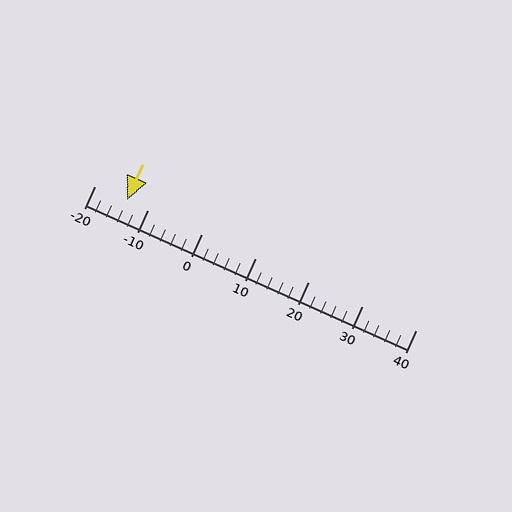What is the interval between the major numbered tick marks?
The major tick marks are spaced 10 units apart.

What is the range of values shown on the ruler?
The ruler shows values from -20 to 40.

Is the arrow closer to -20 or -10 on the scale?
The arrow is closer to -10.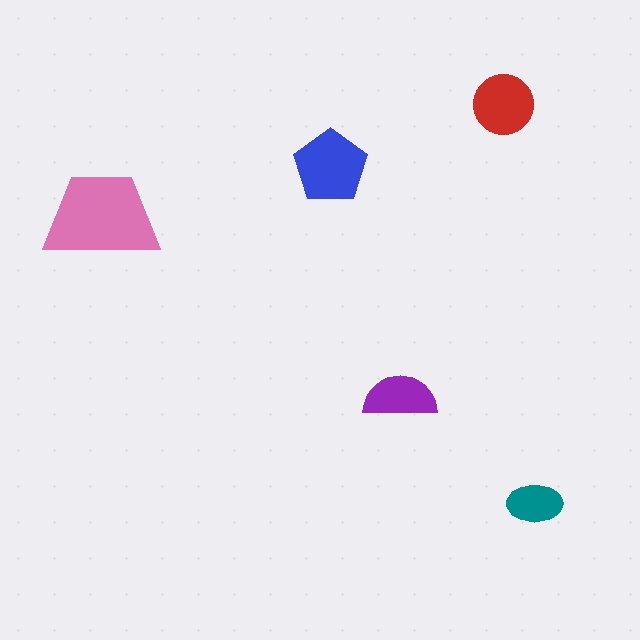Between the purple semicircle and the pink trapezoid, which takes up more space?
The pink trapezoid.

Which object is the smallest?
The teal ellipse.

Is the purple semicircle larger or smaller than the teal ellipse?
Larger.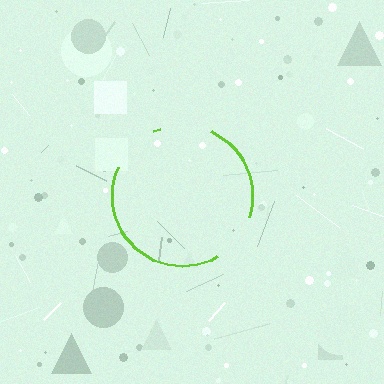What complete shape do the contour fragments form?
The contour fragments form a circle.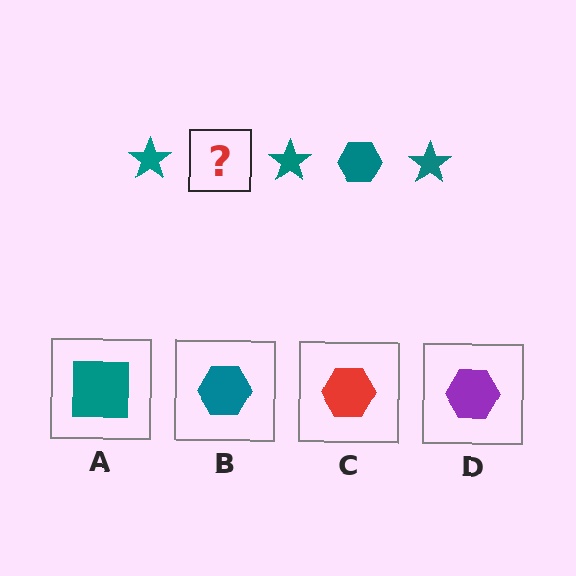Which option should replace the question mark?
Option B.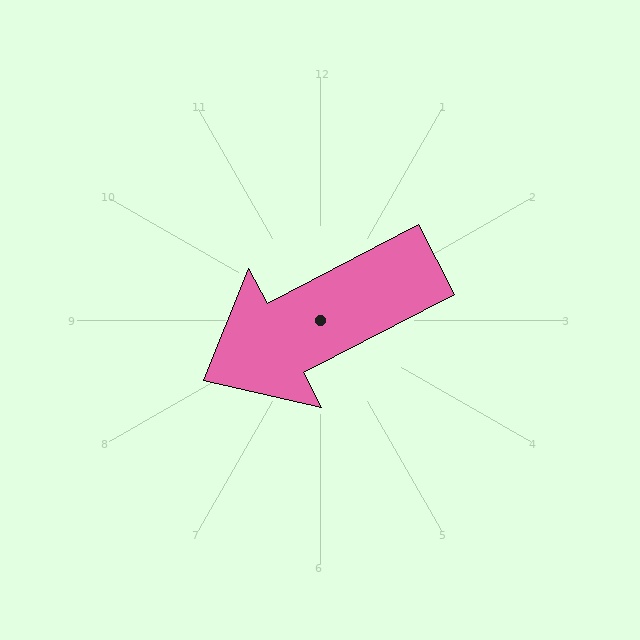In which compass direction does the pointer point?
Southwest.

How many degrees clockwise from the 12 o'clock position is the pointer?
Approximately 243 degrees.